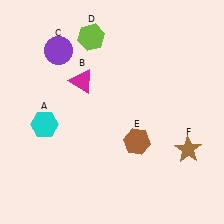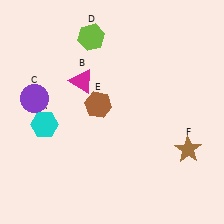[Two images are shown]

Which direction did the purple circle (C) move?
The purple circle (C) moved down.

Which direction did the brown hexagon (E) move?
The brown hexagon (E) moved left.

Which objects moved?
The objects that moved are: the purple circle (C), the brown hexagon (E).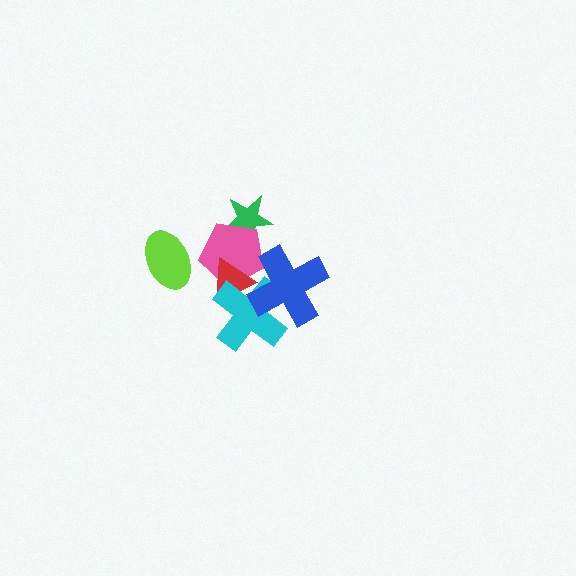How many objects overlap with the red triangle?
3 objects overlap with the red triangle.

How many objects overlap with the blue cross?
3 objects overlap with the blue cross.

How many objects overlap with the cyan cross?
3 objects overlap with the cyan cross.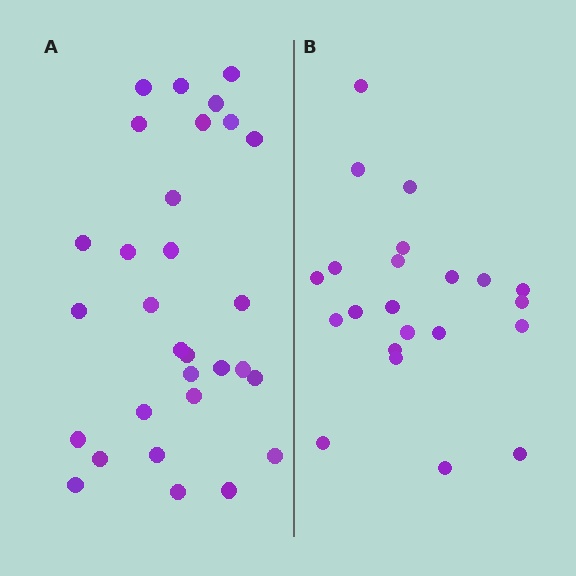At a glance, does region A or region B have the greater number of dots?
Region A (the left region) has more dots.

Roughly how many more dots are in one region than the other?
Region A has roughly 8 or so more dots than region B.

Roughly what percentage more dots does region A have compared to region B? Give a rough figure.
About 35% more.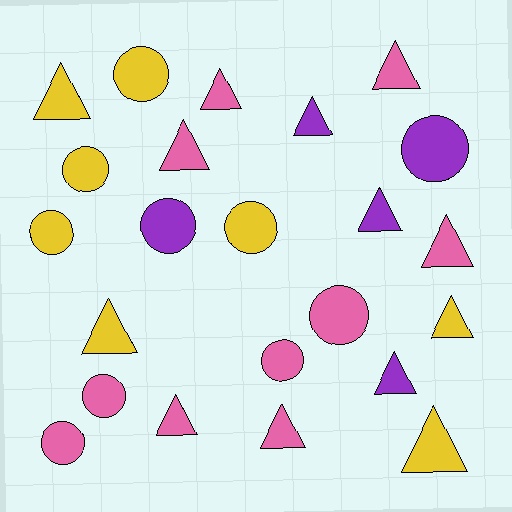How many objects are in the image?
There are 23 objects.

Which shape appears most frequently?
Triangle, with 13 objects.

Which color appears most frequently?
Pink, with 10 objects.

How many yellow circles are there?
There are 4 yellow circles.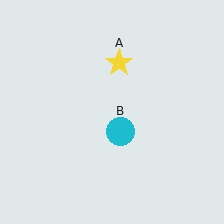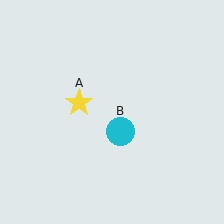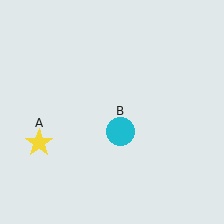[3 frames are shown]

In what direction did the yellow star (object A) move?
The yellow star (object A) moved down and to the left.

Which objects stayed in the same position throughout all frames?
Cyan circle (object B) remained stationary.